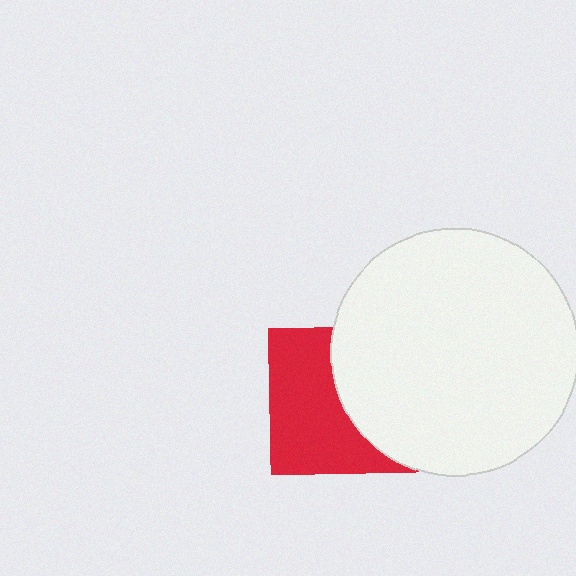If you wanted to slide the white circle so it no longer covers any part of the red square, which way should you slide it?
Slide it right — that is the most direct way to separate the two shapes.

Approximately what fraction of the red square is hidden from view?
Roughly 45% of the red square is hidden behind the white circle.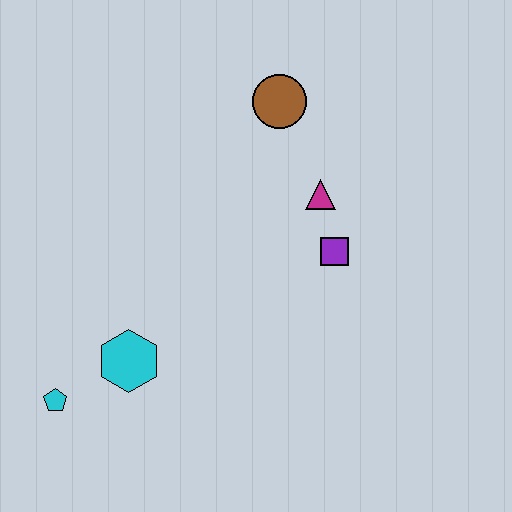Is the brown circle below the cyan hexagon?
No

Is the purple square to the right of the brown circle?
Yes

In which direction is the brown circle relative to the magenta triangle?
The brown circle is above the magenta triangle.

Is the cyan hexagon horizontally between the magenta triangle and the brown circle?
No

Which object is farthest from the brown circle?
The cyan pentagon is farthest from the brown circle.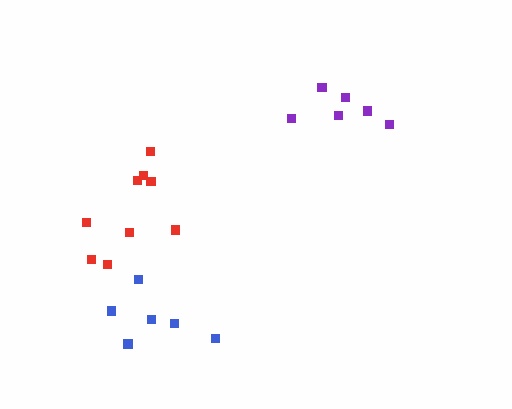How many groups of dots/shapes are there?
There are 3 groups.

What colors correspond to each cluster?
The clusters are colored: red, blue, purple.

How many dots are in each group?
Group 1: 9 dots, Group 2: 6 dots, Group 3: 6 dots (21 total).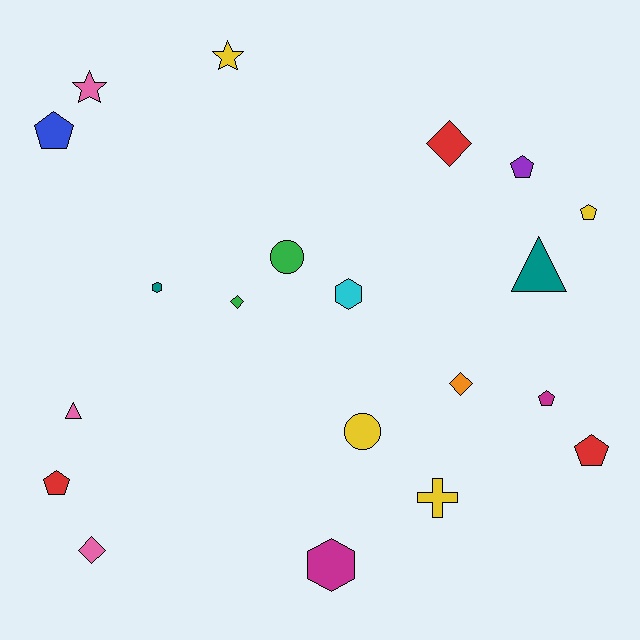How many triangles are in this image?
There are 2 triangles.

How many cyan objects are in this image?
There is 1 cyan object.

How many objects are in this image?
There are 20 objects.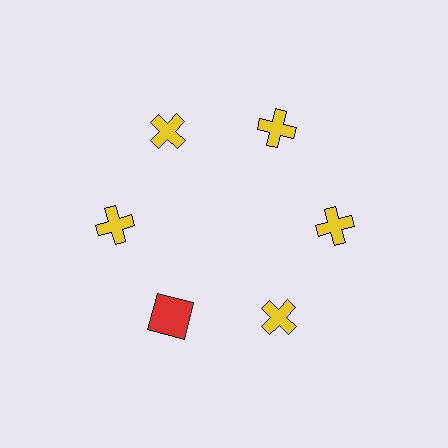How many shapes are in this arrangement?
There are 6 shapes arranged in a ring pattern.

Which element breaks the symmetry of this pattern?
The red square at roughly the 7 o'clock position breaks the symmetry. All other shapes are yellow crosses.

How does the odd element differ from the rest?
It differs in both color (red instead of yellow) and shape (square instead of cross).